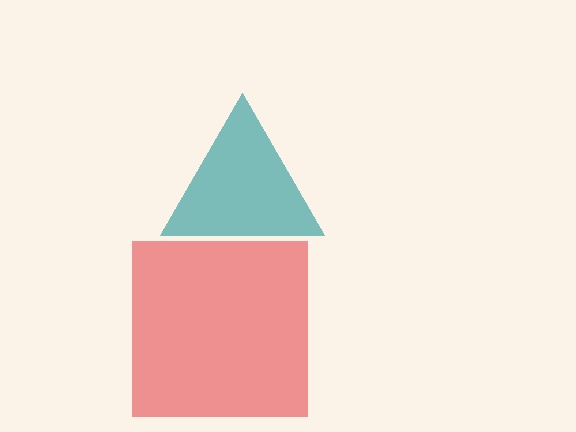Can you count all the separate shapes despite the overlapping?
Yes, there are 2 separate shapes.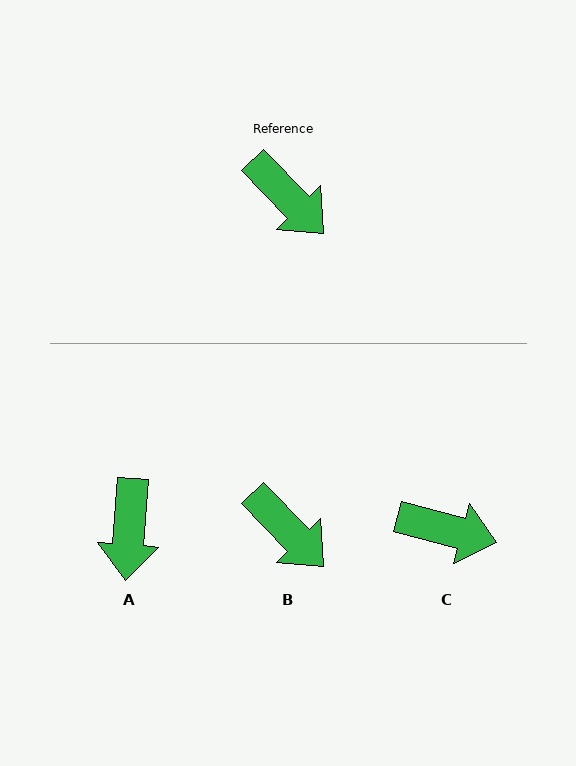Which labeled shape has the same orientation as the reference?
B.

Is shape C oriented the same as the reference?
No, it is off by about 31 degrees.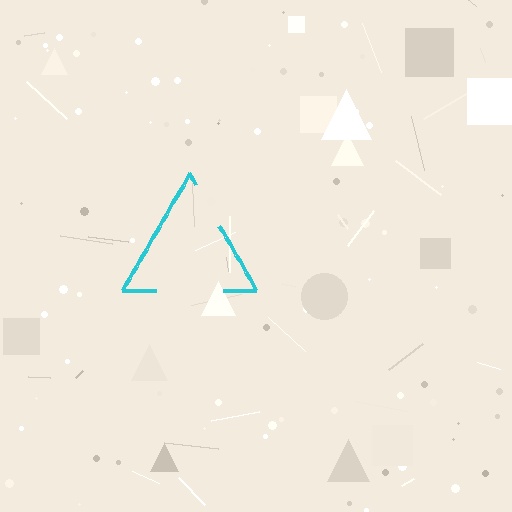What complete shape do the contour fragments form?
The contour fragments form a triangle.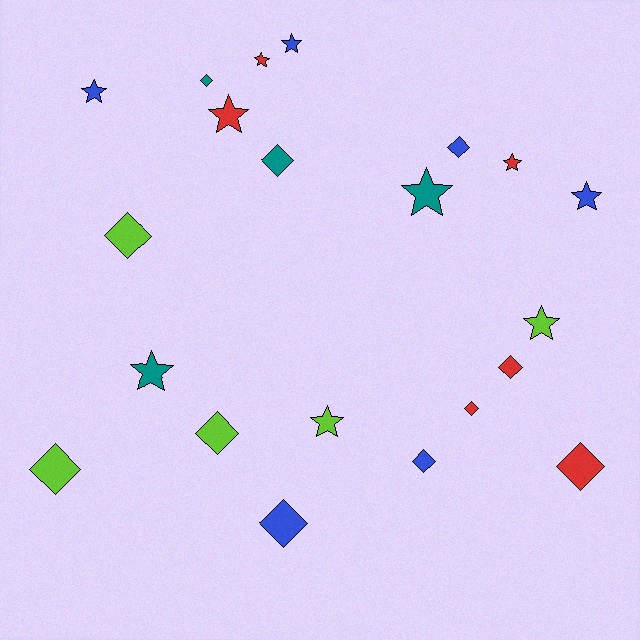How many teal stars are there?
There are 2 teal stars.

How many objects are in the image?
There are 21 objects.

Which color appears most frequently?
Blue, with 6 objects.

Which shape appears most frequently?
Diamond, with 11 objects.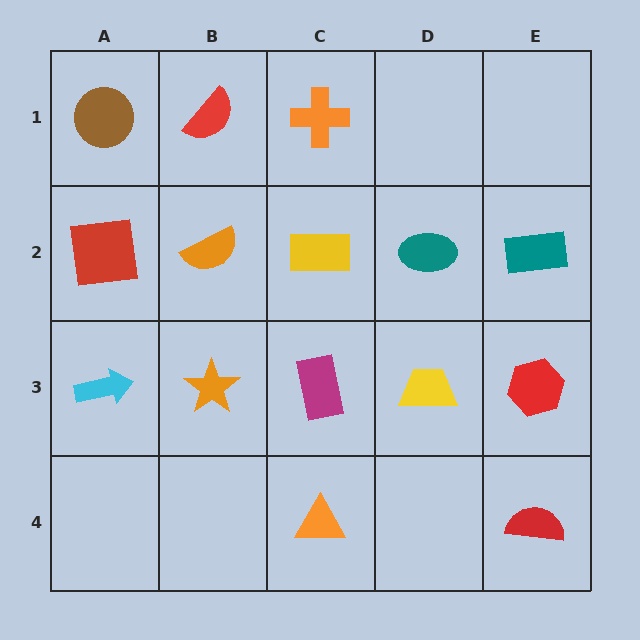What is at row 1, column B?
A red semicircle.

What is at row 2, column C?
A yellow rectangle.